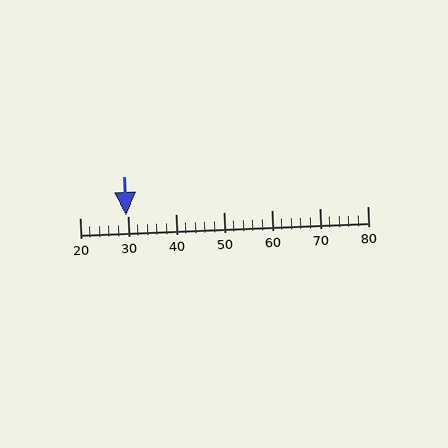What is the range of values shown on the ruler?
The ruler shows values from 20 to 80.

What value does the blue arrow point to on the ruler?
The blue arrow points to approximately 30.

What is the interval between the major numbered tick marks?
The major tick marks are spaced 10 units apart.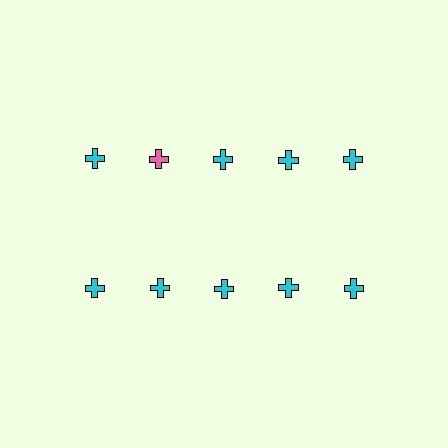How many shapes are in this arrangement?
There are 10 shapes arranged in a grid pattern.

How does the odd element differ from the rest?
It has a different color: pink instead of cyan.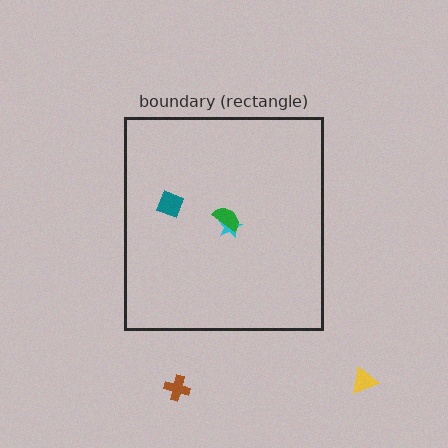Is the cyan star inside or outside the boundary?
Inside.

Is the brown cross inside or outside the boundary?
Outside.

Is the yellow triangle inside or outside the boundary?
Outside.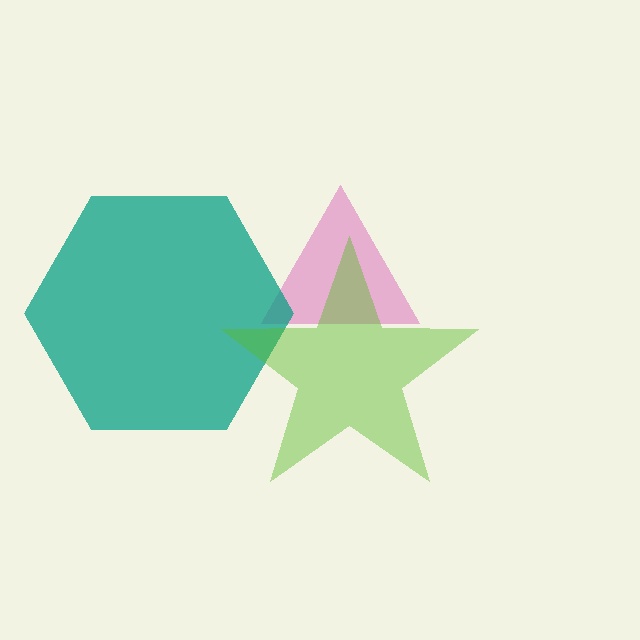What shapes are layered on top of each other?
The layered shapes are: a pink triangle, a teal hexagon, a lime star.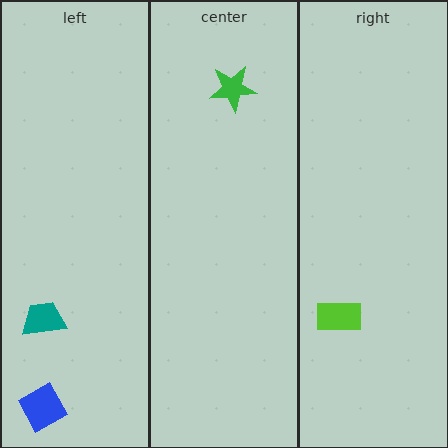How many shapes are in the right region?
1.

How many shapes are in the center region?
1.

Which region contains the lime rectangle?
The right region.